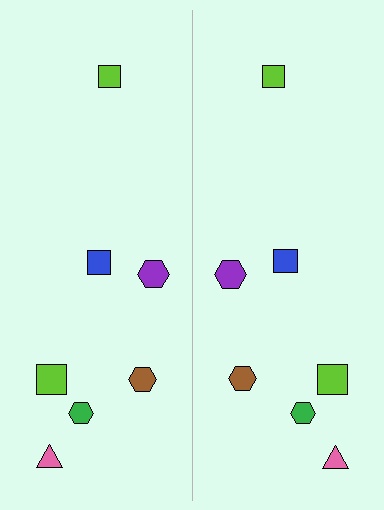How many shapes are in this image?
There are 14 shapes in this image.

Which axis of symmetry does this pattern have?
The pattern has a vertical axis of symmetry running through the center of the image.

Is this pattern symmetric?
Yes, this pattern has bilateral (reflection) symmetry.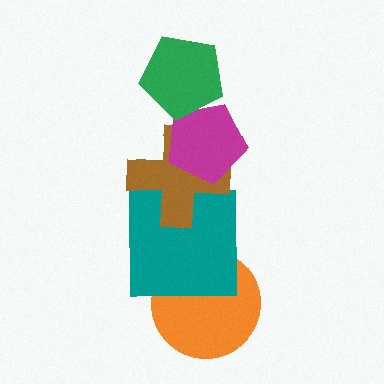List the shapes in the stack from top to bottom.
From top to bottom: the green pentagon, the magenta pentagon, the brown cross, the teal square, the orange circle.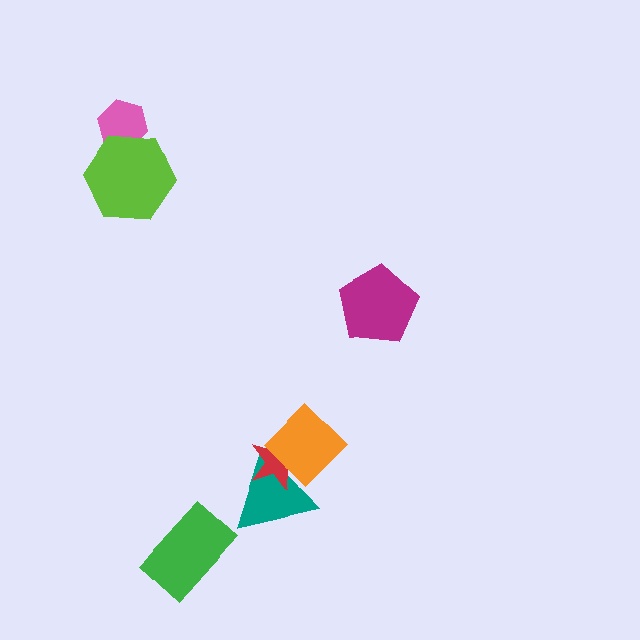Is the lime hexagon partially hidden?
No, no other shape covers it.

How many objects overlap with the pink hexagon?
1 object overlaps with the pink hexagon.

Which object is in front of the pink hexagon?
The lime hexagon is in front of the pink hexagon.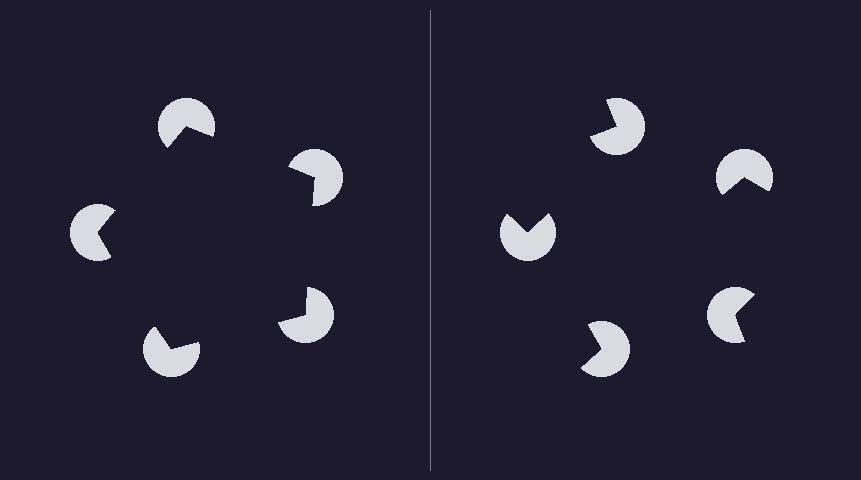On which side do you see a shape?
An illusory pentagon appears on the left side. On the right side the wedge cuts are rotated, so no coherent shape forms.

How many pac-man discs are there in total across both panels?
10 — 5 on each side.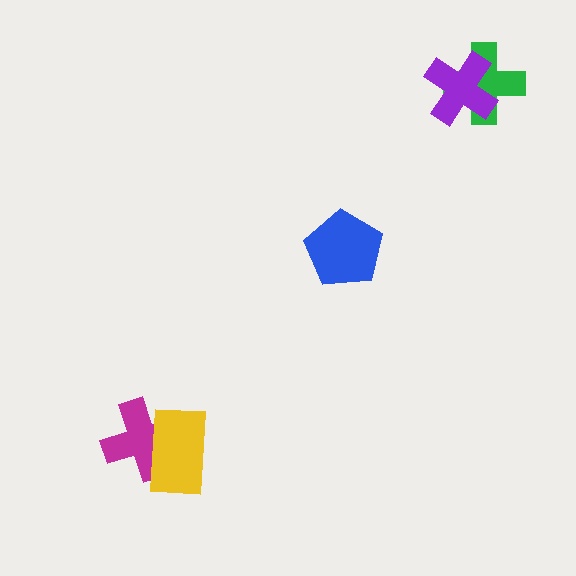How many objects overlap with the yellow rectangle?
1 object overlaps with the yellow rectangle.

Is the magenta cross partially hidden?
Yes, it is partially covered by another shape.